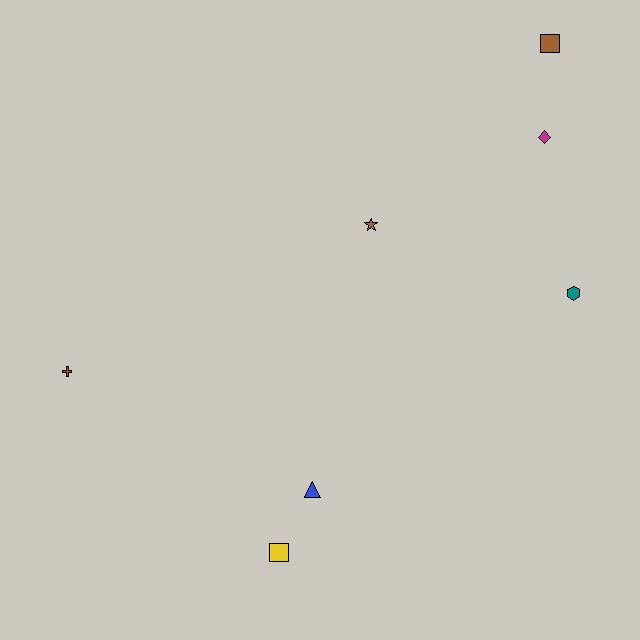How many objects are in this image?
There are 7 objects.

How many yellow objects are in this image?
There is 1 yellow object.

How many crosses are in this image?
There is 1 cross.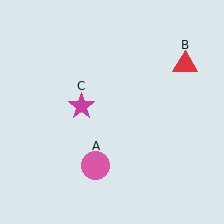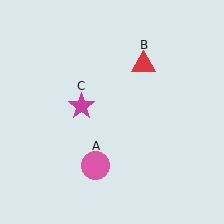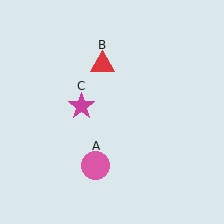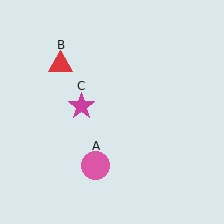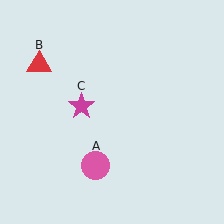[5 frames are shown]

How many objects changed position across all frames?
1 object changed position: red triangle (object B).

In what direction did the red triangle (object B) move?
The red triangle (object B) moved left.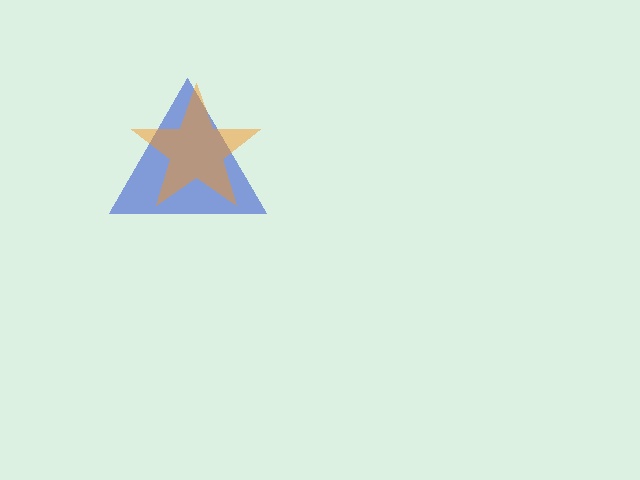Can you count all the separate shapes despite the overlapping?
Yes, there are 2 separate shapes.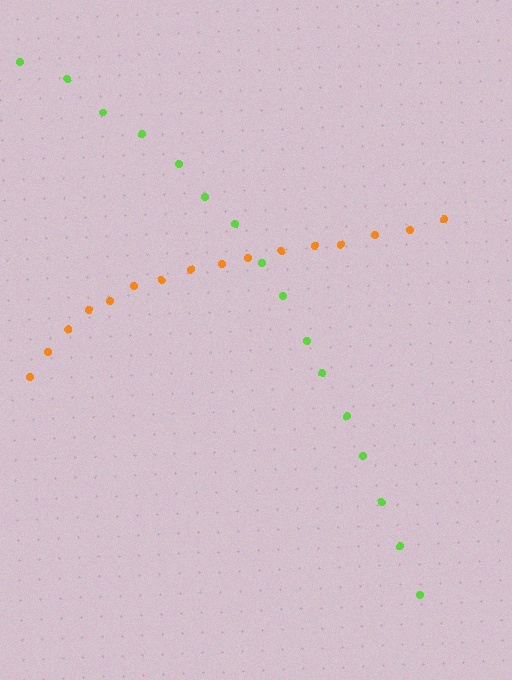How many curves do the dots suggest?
There are 2 distinct paths.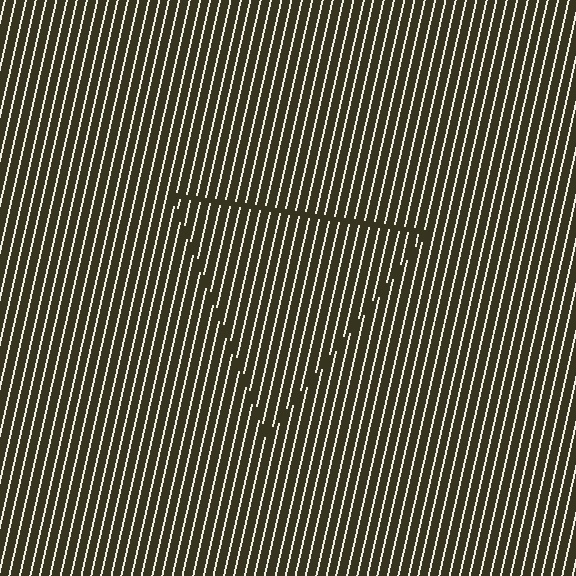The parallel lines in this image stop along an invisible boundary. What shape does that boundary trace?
An illusory triangle. The interior of the shape contains the same grating, shifted by half a period — the contour is defined by the phase discontinuity where line-ends from the inner and outer gratings abut.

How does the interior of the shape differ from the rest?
The interior of the shape contains the same grating, shifted by half a period — the contour is defined by the phase discontinuity where line-ends from the inner and outer gratings abut.